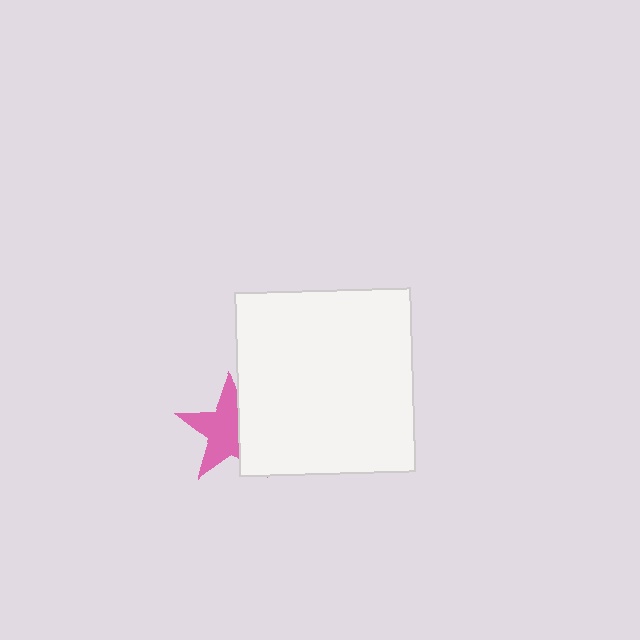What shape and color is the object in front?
The object in front is a white rectangle.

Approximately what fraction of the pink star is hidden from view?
Roughly 36% of the pink star is hidden behind the white rectangle.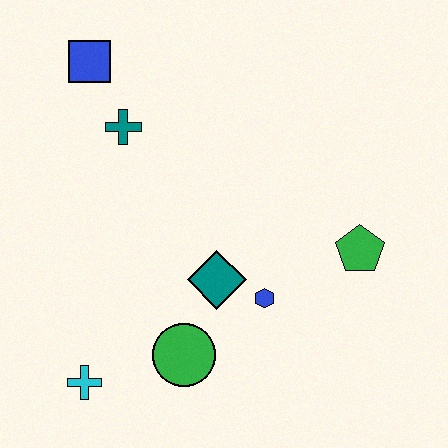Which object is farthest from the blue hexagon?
The blue square is farthest from the blue hexagon.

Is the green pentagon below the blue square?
Yes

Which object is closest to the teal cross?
The blue square is closest to the teal cross.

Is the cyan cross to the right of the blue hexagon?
No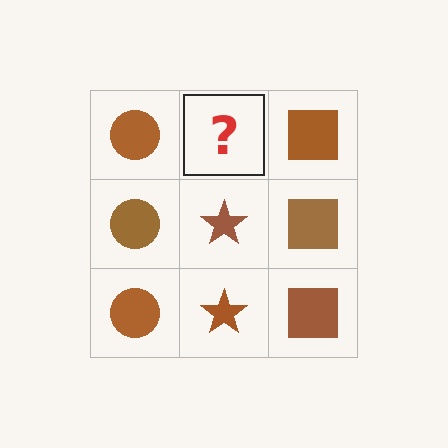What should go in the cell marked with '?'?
The missing cell should contain a brown star.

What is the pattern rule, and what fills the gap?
The rule is that each column has a consistent shape. The gap should be filled with a brown star.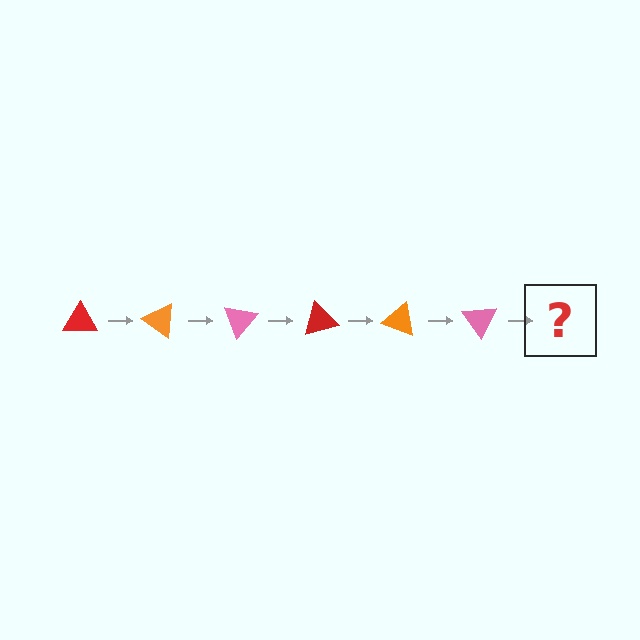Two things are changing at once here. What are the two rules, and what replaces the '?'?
The two rules are that it rotates 35 degrees each step and the color cycles through red, orange, and pink. The '?' should be a red triangle, rotated 210 degrees from the start.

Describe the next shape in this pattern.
It should be a red triangle, rotated 210 degrees from the start.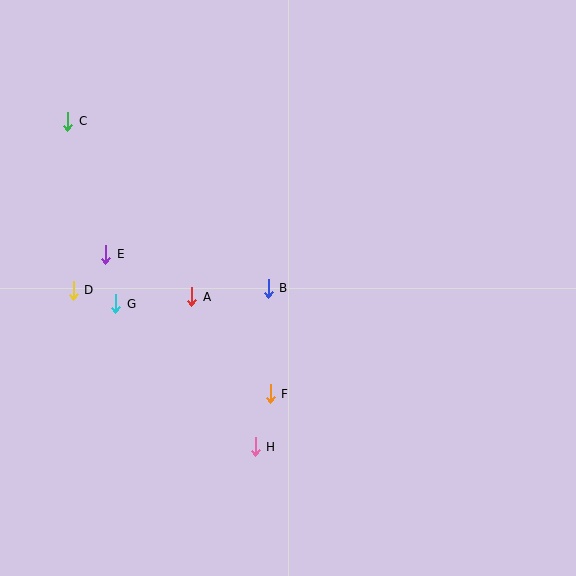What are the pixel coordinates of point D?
Point D is at (73, 290).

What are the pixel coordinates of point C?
Point C is at (68, 121).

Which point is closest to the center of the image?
Point B at (268, 288) is closest to the center.